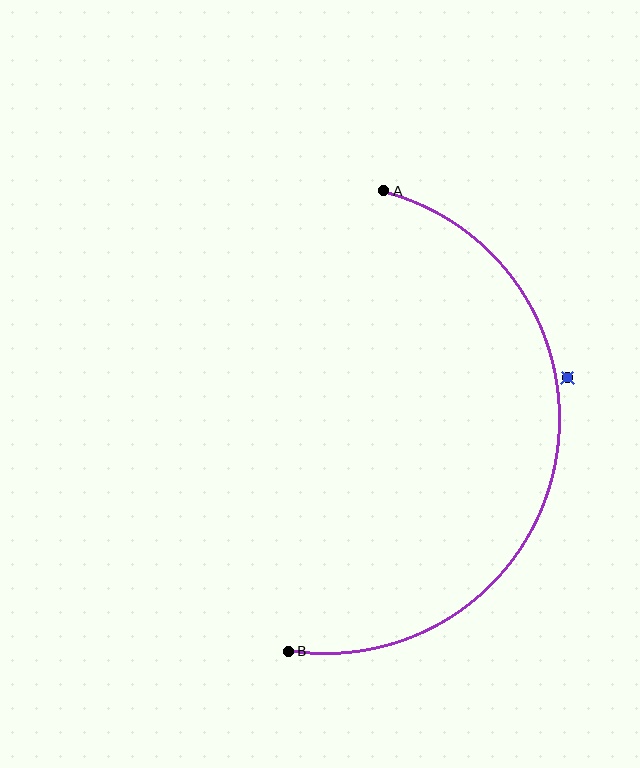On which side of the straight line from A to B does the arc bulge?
The arc bulges to the right of the straight line connecting A and B.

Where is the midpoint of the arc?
The arc midpoint is the point on the curve farthest from the straight line joining A and B. It sits to the right of that line.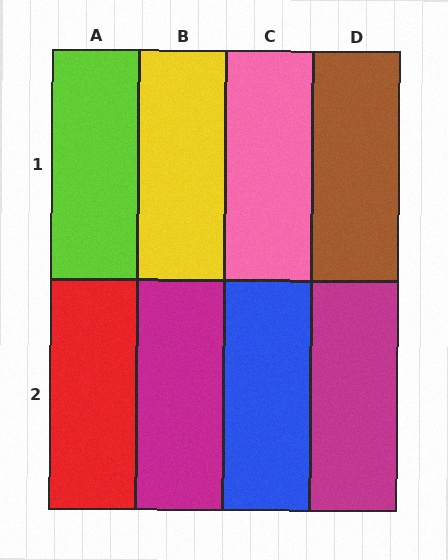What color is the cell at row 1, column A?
Lime.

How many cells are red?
1 cell is red.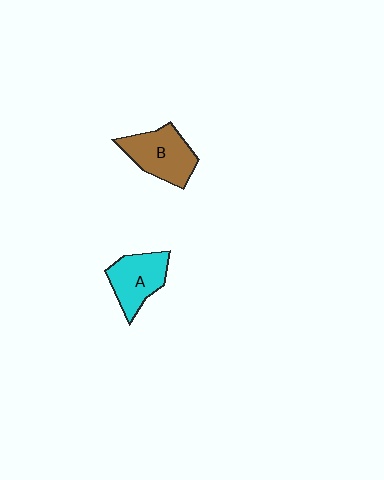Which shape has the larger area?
Shape B (brown).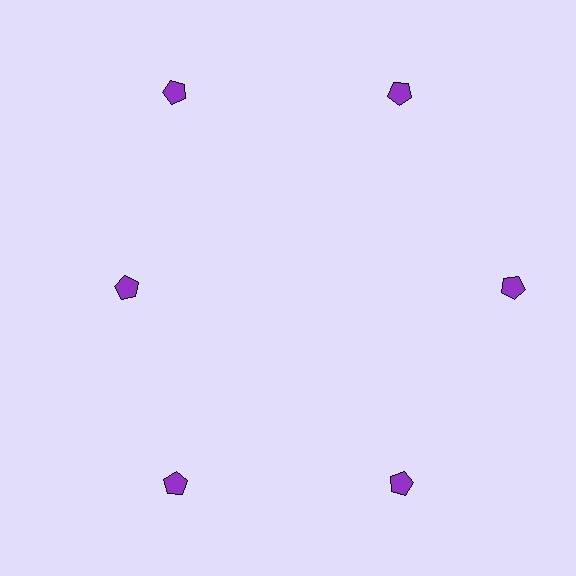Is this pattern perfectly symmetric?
No. The 6 purple pentagons are arranged in a ring, but one element near the 9 o'clock position is pulled inward toward the center, breaking the 6-fold rotational symmetry.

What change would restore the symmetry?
The symmetry would be restored by moving it outward, back onto the ring so that all 6 pentagons sit at equal angles and equal distance from the center.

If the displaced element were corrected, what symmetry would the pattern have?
It would have 6-fold rotational symmetry — the pattern would map onto itself every 60 degrees.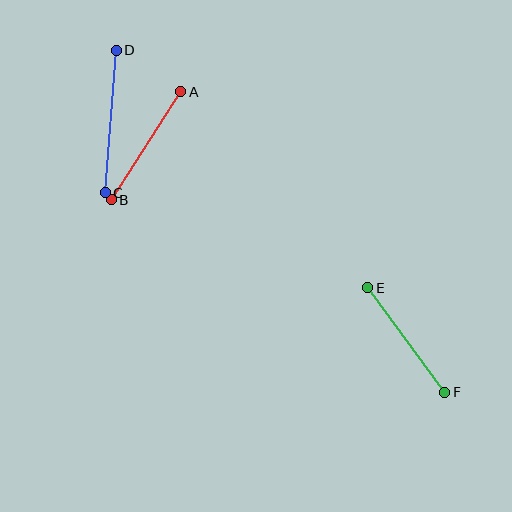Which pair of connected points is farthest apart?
Points C and D are farthest apart.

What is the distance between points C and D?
The distance is approximately 143 pixels.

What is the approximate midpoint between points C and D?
The midpoint is at approximately (111, 122) pixels.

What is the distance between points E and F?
The distance is approximately 130 pixels.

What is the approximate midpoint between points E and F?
The midpoint is at approximately (406, 340) pixels.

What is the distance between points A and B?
The distance is approximately 128 pixels.